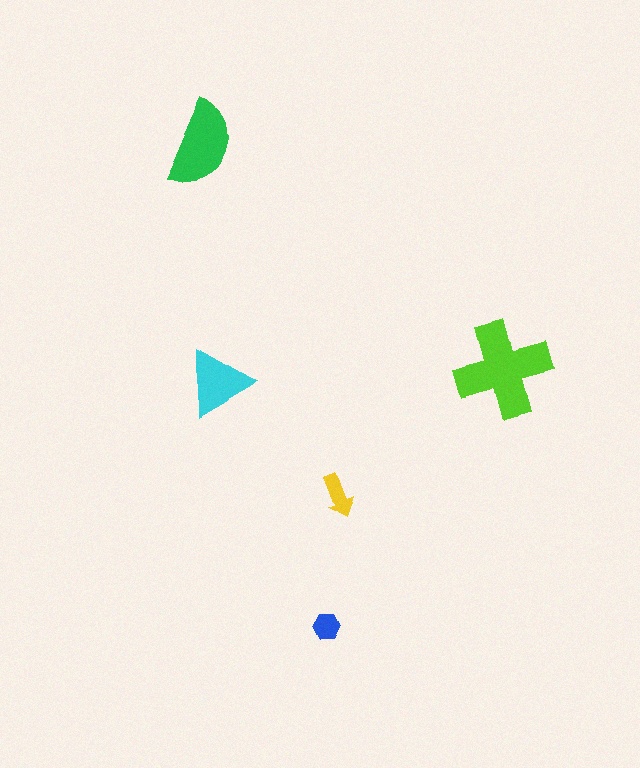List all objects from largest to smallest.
The lime cross, the green semicircle, the cyan triangle, the yellow arrow, the blue hexagon.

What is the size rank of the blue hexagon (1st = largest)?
5th.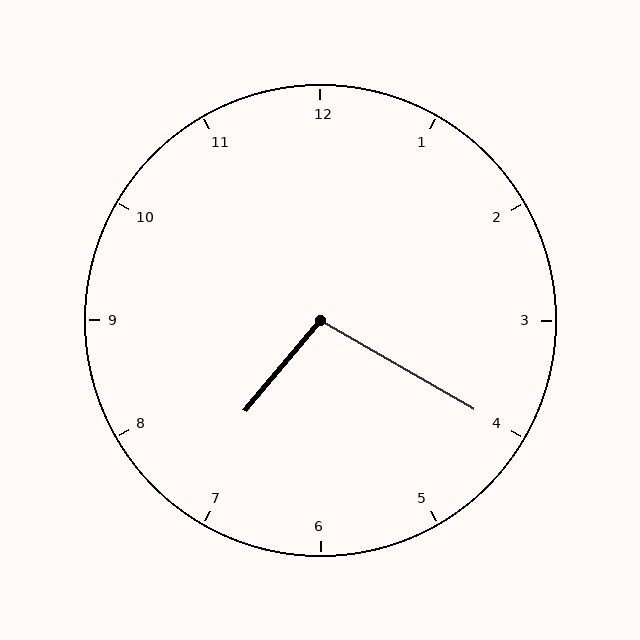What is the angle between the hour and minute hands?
Approximately 100 degrees.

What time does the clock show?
7:20.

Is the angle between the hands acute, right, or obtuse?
It is obtuse.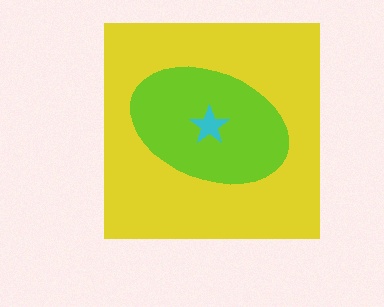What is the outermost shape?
The yellow square.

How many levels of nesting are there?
3.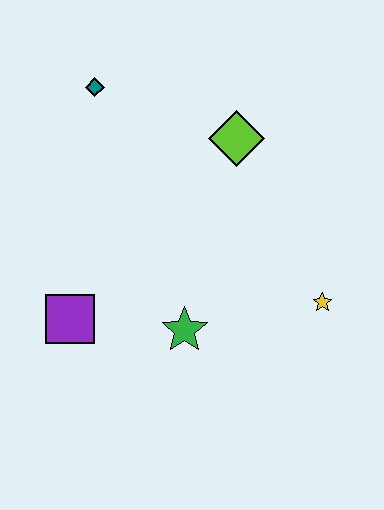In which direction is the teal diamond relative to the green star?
The teal diamond is above the green star.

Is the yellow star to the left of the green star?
No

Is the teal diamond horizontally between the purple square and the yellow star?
Yes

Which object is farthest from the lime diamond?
The purple square is farthest from the lime diamond.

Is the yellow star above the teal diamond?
No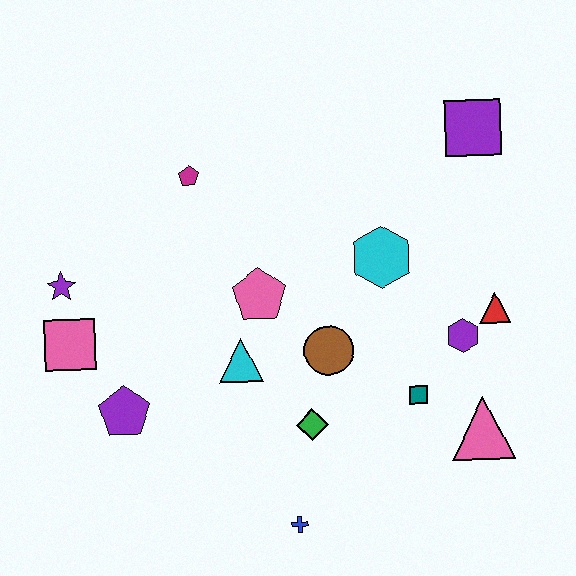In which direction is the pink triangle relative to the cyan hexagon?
The pink triangle is below the cyan hexagon.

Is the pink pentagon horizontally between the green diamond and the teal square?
No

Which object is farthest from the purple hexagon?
The purple star is farthest from the purple hexagon.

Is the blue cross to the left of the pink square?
No